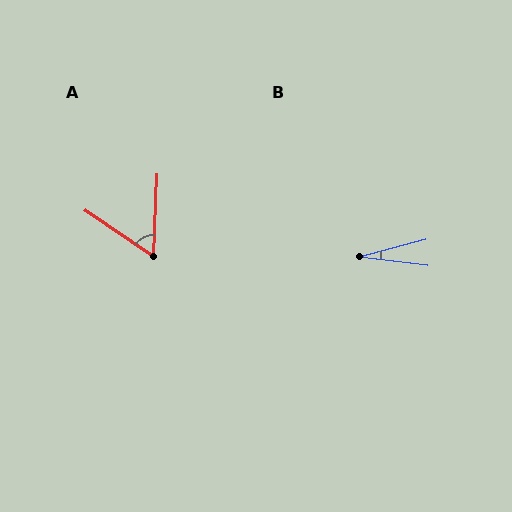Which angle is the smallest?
B, at approximately 22 degrees.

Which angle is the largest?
A, at approximately 59 degrees.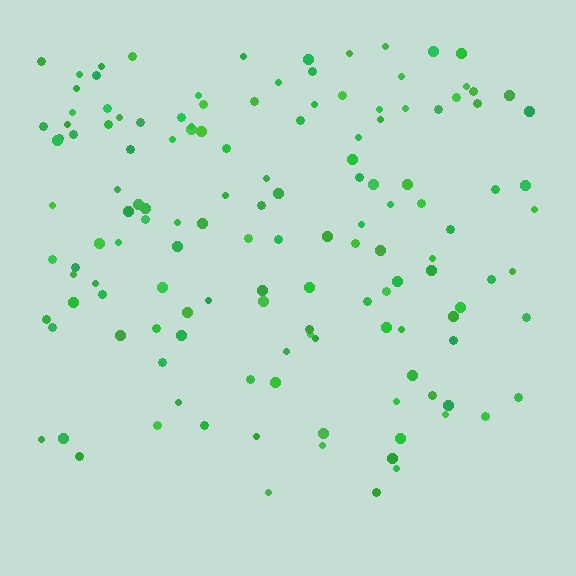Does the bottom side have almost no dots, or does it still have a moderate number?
Still a moderate number, just noticeably fewer than the top.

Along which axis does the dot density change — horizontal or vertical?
Vertical.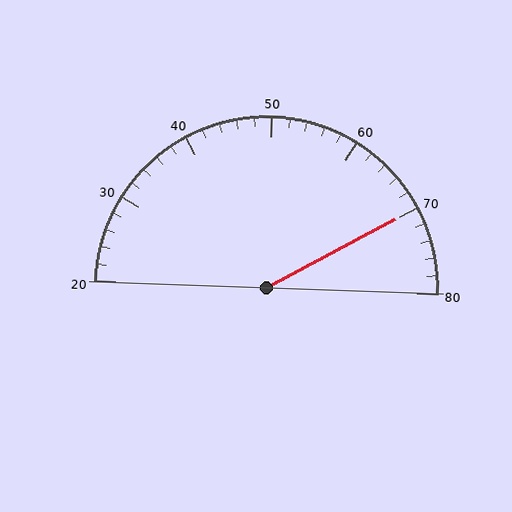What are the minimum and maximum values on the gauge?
The gauge ranges from 20 to 80.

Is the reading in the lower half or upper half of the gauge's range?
The reading is in the upper half of the range (20 to 80).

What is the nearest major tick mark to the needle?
The nearest major tick mark is 70.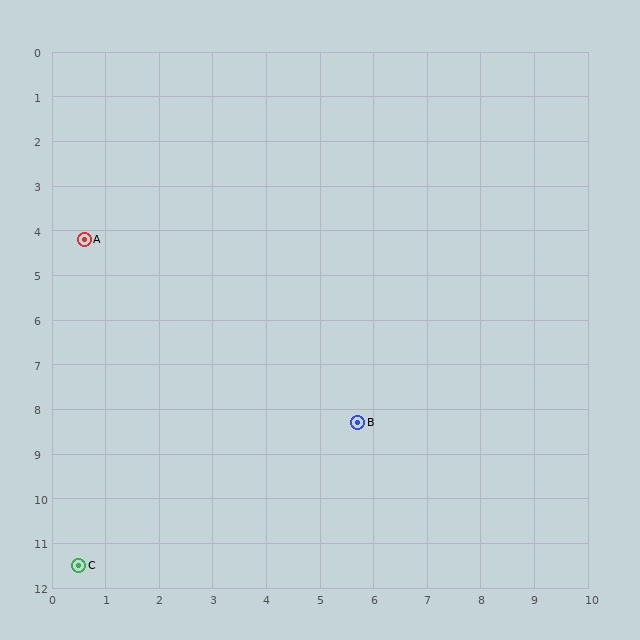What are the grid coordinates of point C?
Point C is at approximately (0.5, 11.5).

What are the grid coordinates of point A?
Point A is at approximately (0.6, 4.2).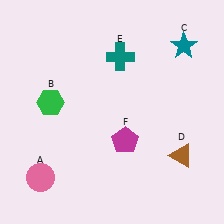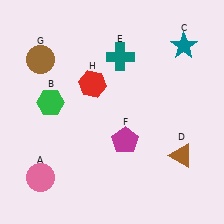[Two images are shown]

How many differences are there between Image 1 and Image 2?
There are 2 differences between the two images.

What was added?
A brown circle (G), a red hexagon (H) were added in Image 2.